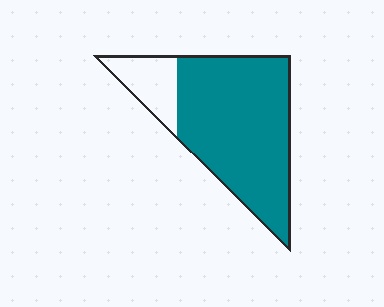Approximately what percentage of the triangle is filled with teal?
Approximately 80%.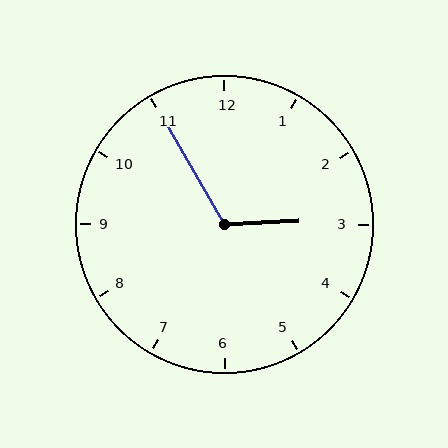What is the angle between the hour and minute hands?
Approximately 118 degrees.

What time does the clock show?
2:55.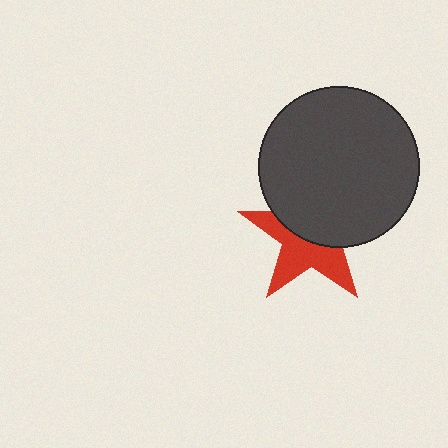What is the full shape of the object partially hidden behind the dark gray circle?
The partially hidden object is a red star.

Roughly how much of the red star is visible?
About half of it is visible (roughly 49%).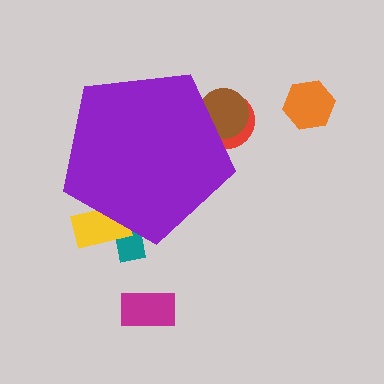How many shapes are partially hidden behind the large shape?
4 shapes are partially hidden.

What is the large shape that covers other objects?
A purple pentagon.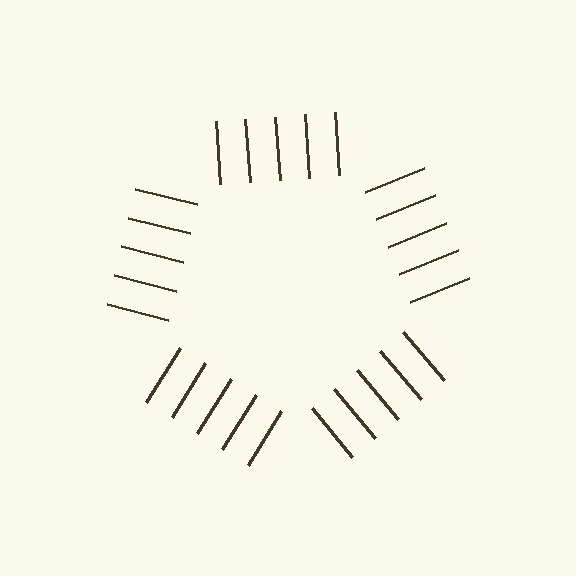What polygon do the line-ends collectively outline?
An illusory pentagon — the line segments terminate on its edges but no continuous stroke is drawn.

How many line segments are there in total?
25 — 5 along each of the 5 edges.